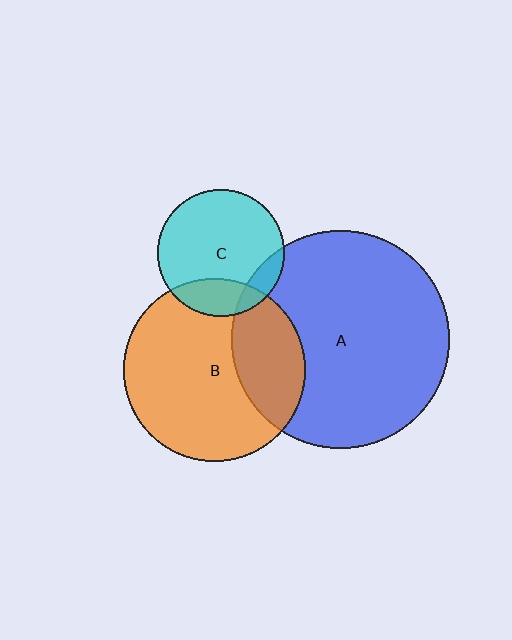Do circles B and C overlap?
Yes.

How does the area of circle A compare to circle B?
Approximately 1.4 times.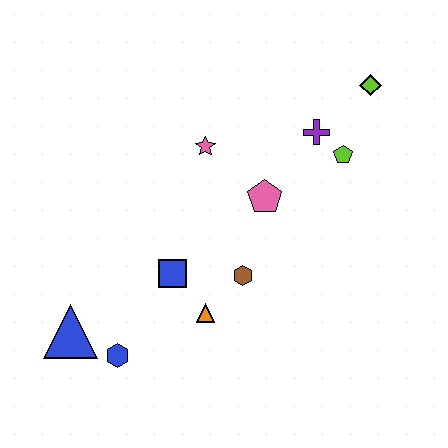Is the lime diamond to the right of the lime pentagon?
Yes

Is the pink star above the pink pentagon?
Yes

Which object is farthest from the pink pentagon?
The blue triangle is farthest from the pink pentagon.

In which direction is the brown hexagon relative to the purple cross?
The brown hexagon is below the purple cross.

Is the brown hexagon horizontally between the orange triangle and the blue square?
No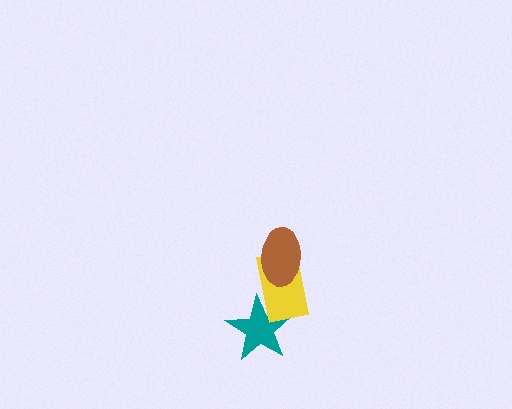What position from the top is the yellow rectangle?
The yellow rectangle is 2nd from the top.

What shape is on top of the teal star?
The yellow rectangle is on top of the teal star.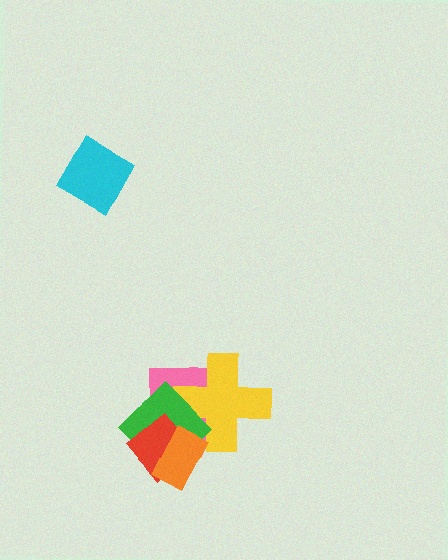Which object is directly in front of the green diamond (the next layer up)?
The red diamond is directly in front of the green diamond.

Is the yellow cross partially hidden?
Yes, it is partially covered by another shape.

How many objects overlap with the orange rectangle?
3 objects overlap with the orange rectangle.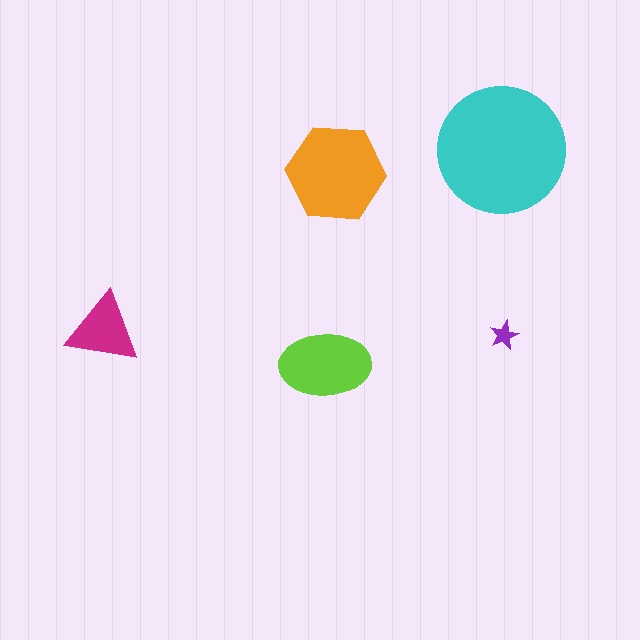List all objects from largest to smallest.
The cyan circle, the orange hexagon, the lime ellipse, the magenta triangle, the purple star.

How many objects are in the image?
There are 5 objects in the image.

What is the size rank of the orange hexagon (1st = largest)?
2nd.